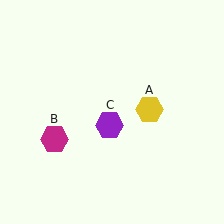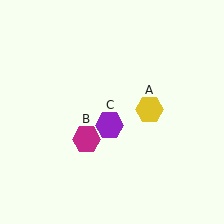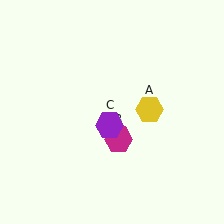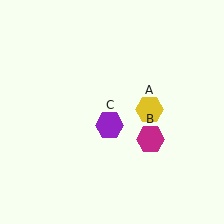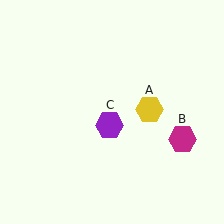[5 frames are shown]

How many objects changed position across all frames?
1 object changed position: magenta hexagon (object B).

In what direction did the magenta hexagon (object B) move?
The magenta hexagon (object B) moved right.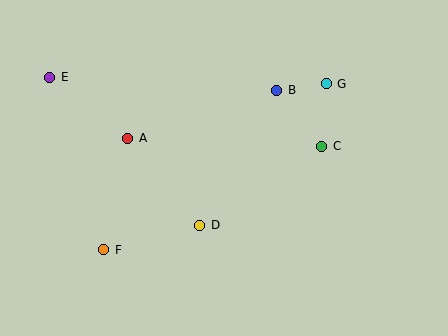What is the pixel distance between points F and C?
The distance between F and C is 241 pixels.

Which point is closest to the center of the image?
Point D at (200, 226) is closest to the center.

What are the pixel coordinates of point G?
Point G is at (326, 84).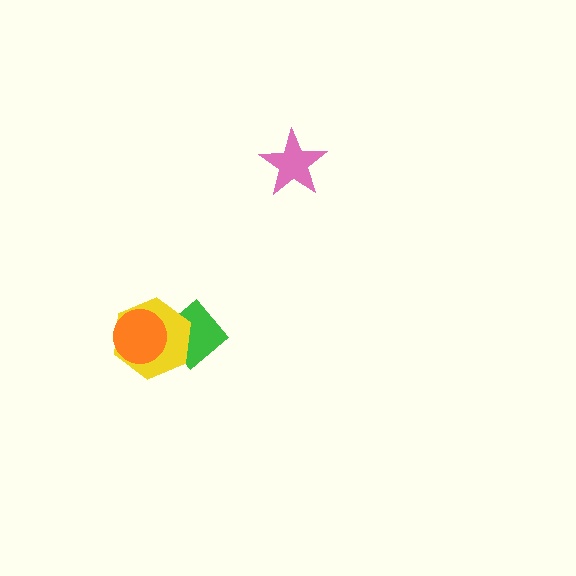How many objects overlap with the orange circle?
2 objects overlap with the orange circle.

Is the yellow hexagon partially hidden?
Yes, it is partially covered by another shape.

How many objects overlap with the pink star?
0 objects overlap with the pink star.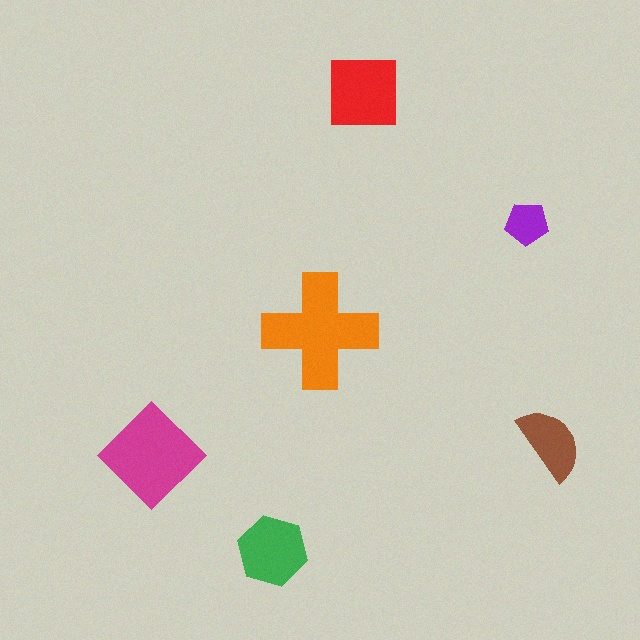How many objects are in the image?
There are 6 objects in the image.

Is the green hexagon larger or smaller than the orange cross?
Smaller.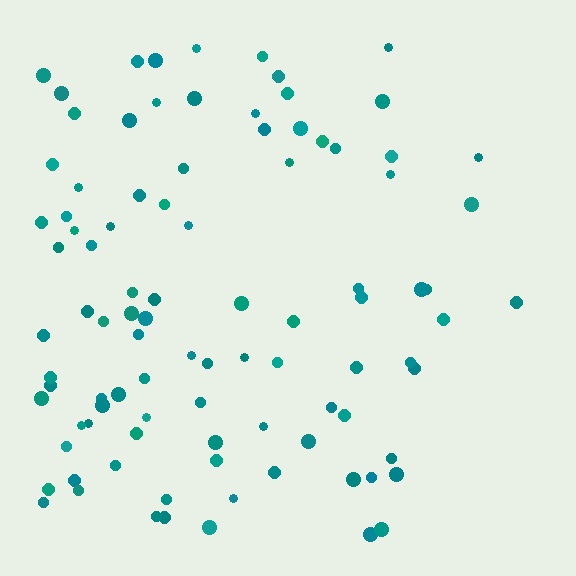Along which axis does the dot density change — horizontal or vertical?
Horizontal.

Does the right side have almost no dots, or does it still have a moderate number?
Still a moderate number, just noticeably fewer than the left.